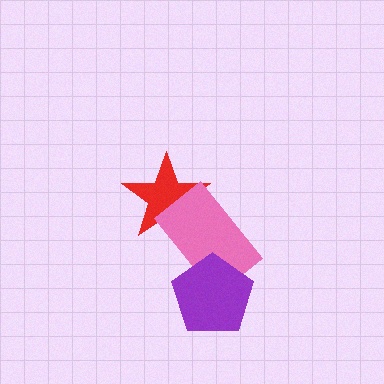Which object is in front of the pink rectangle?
The purple pentagon is in front of the pink rectangle.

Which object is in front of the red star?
The pink rectangle is in front of the red star.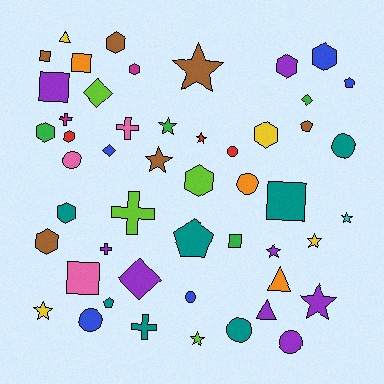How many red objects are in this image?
There are 3 red objects.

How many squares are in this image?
There are 6 squares.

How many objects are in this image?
There are 50 objects.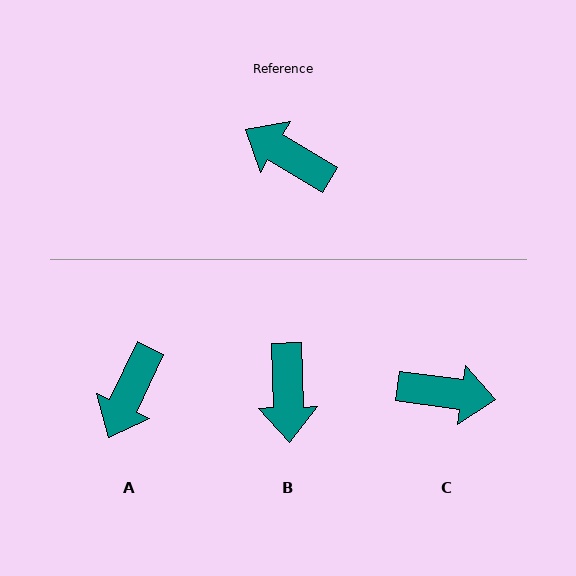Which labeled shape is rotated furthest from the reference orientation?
C, about 157 degrees away.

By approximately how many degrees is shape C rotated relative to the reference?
Approximately 157 degrees clockwise.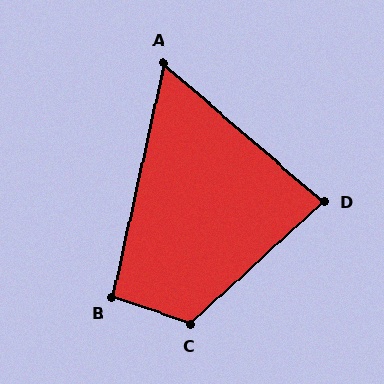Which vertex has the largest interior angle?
C, at approximately 118 degrees.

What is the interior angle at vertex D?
Approximately 83 degrees (acute).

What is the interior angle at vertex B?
Approximately 97 degrees (obtuse).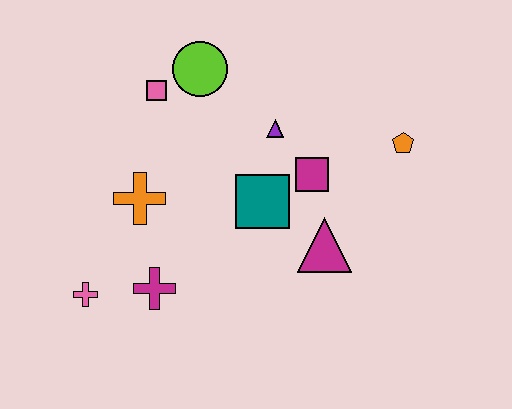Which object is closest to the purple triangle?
The magenta square is closest to the purple triangle.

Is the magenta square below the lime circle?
Yes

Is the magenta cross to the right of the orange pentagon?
No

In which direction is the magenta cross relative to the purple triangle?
The magenta cross is below the purple triangle.